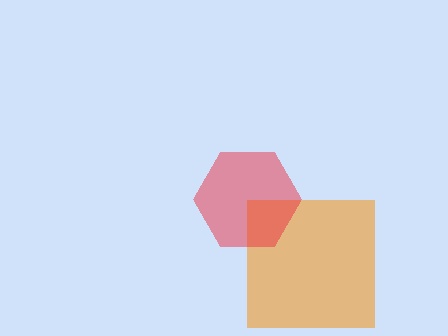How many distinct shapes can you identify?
There are 2 distinct shapes: an orange square, a red hexagon.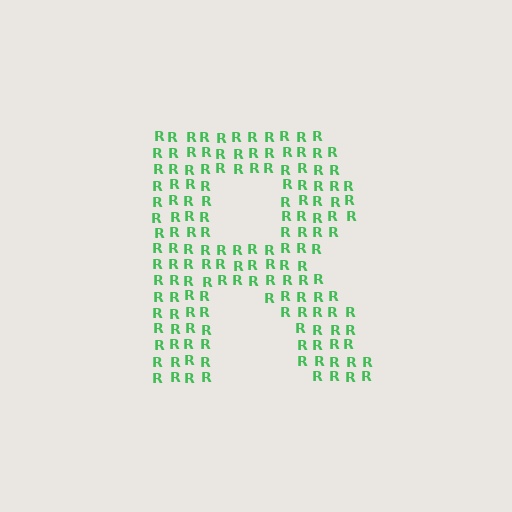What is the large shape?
The large shape is the letter R.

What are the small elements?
The small elements are letter R's.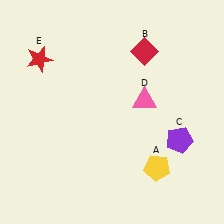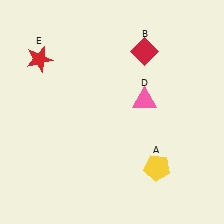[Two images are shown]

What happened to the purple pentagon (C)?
The purple pentagon (C) was removed in Image 2. It was in the bottom-right area of Image 1.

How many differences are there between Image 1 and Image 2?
There is 1 difference between the two images.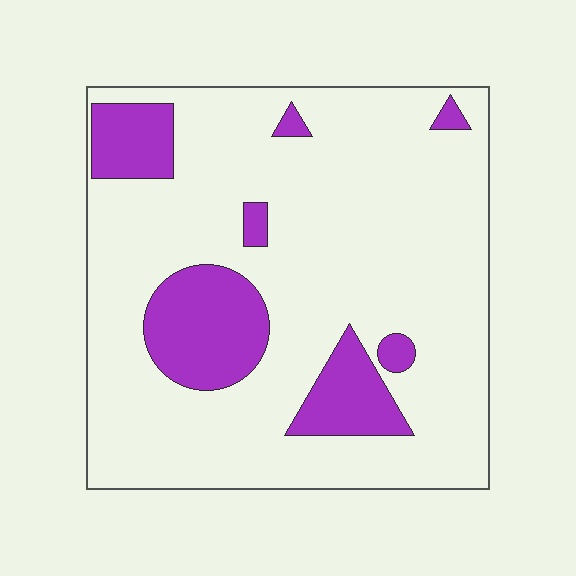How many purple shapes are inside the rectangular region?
7.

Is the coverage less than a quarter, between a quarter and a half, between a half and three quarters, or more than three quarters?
Less than a quarter.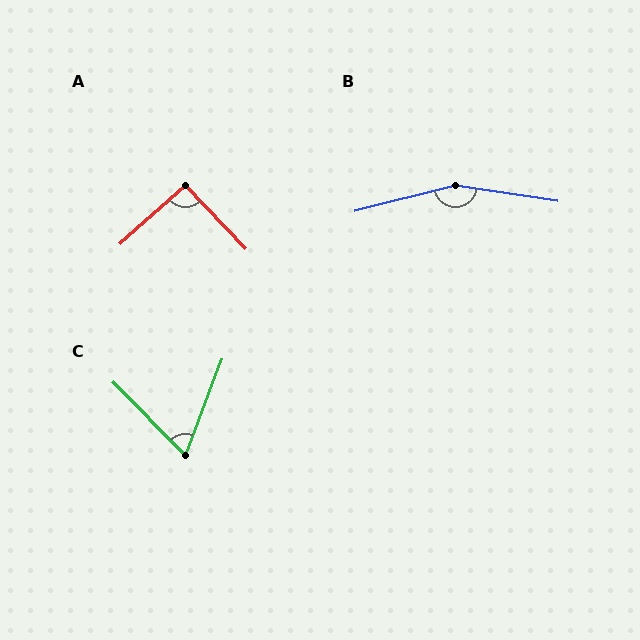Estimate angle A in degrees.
Approximately 92 degrees.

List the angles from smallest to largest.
C (65°), A (92°), B (157°).